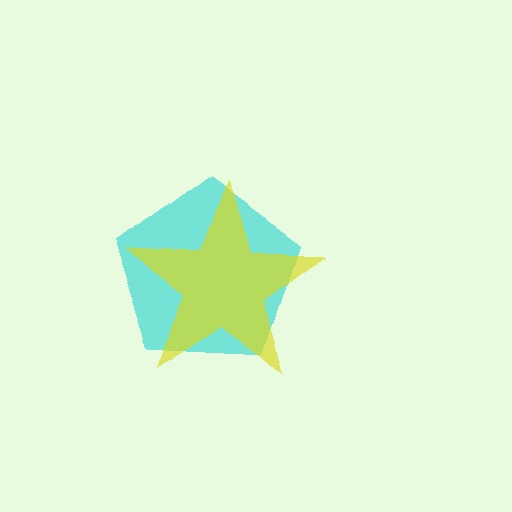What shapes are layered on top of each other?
The layered shapes are: a cyan pentagon, a yellow star.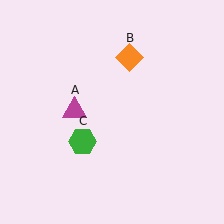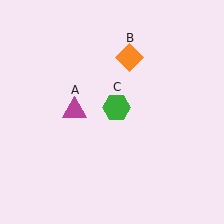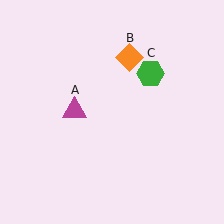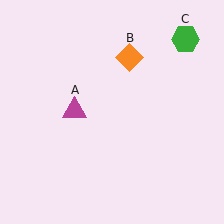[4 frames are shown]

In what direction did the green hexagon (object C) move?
The green hexagon (object C) moved up and to the right.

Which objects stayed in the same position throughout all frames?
Magenta triangle (object A) and orange diamond (object B) remained stationary.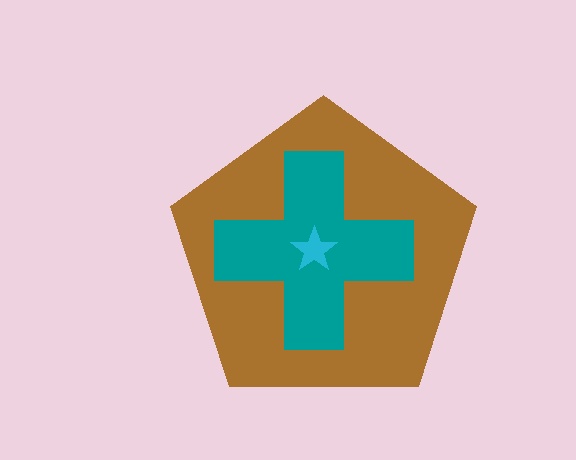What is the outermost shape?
The brown pentagon.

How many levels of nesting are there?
3.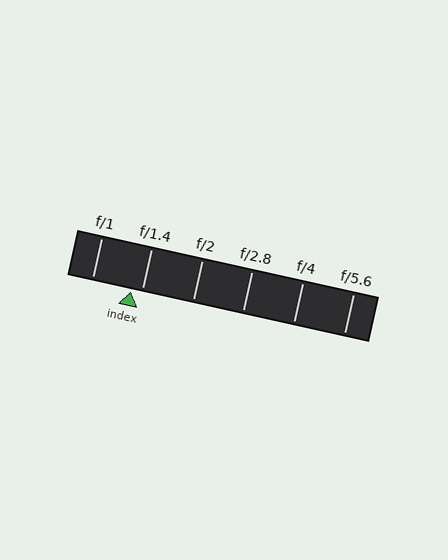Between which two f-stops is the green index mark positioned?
The index mark is between f/1 and f/1.4.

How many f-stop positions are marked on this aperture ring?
There are 6 f-stop positions marked.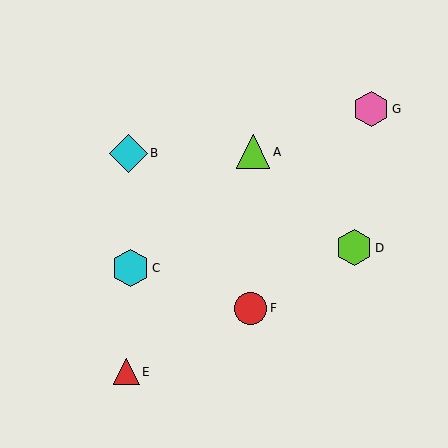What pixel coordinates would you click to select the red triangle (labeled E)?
Click at (127, 372) to select the red triangle E.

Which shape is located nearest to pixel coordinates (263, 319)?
The red circle (labeled F) at (250, 308) is nearest to that location.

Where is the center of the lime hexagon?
The center of the lime hexagon is at (354, 248).